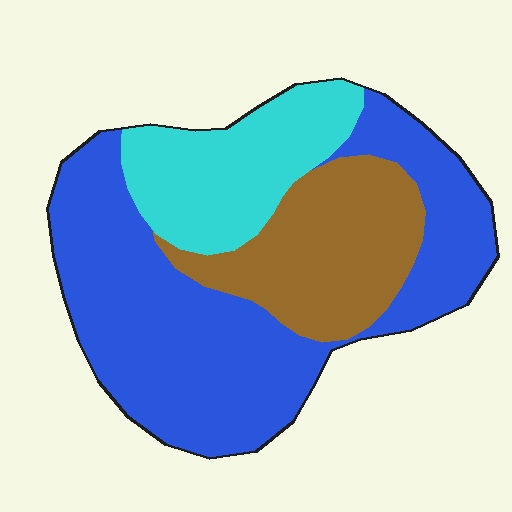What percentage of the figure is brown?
Brown covers about 25% of the figure.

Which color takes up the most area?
Blue, at roughly 55%.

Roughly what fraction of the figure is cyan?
Cyan takes up about one fifth (1/5) of the figure.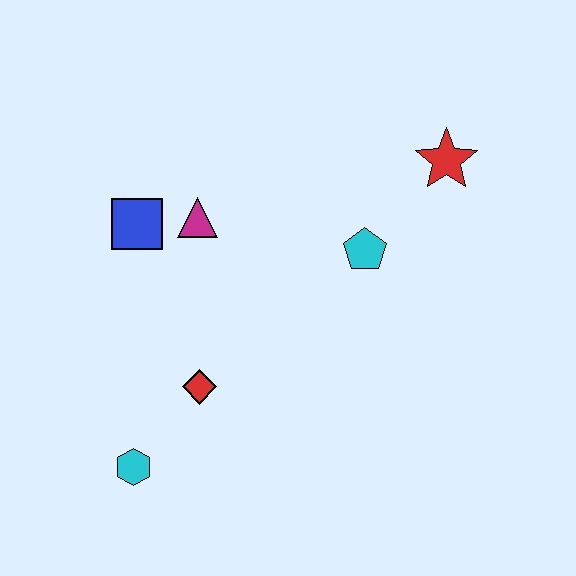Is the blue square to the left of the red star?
Yes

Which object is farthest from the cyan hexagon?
The red star is farthest from the cyan hexagon.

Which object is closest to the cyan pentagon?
The red star is closest to the cyan pentagon.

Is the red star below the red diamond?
No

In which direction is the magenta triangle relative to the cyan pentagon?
The magenta triangle is to the left of the cyan pentagon.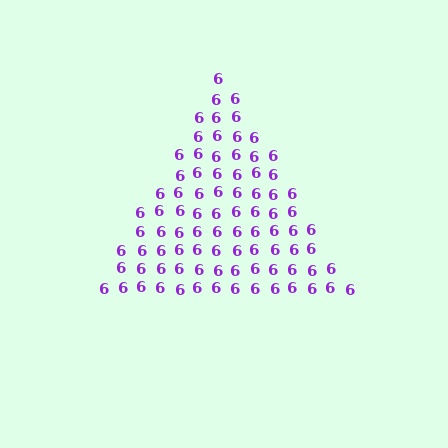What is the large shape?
The large shape is a triangle.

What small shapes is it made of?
It is made of small digit 6's.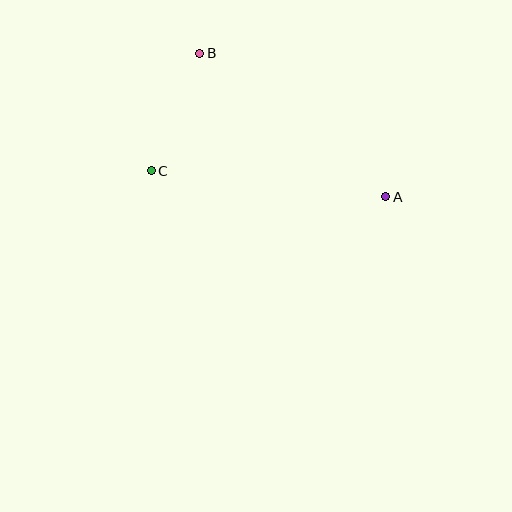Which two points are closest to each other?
Points B and C are closest to each other.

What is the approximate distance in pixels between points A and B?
The distance between A and B is approximately 235 pixels.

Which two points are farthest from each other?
Points A and C are farthest from each other.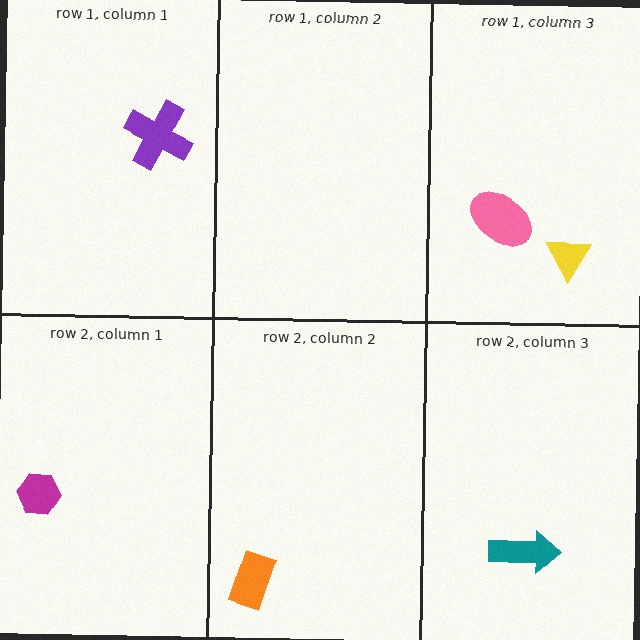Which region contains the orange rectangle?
The row 2, column 2 region.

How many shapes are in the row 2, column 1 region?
1.